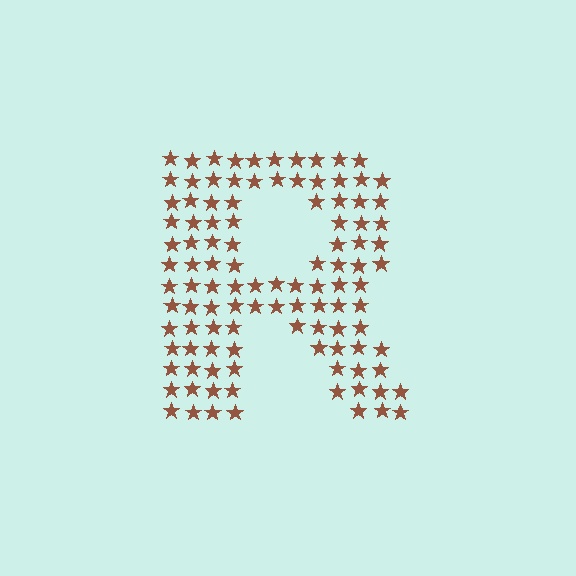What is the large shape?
The large shape is the letter R.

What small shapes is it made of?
It is made of small stars.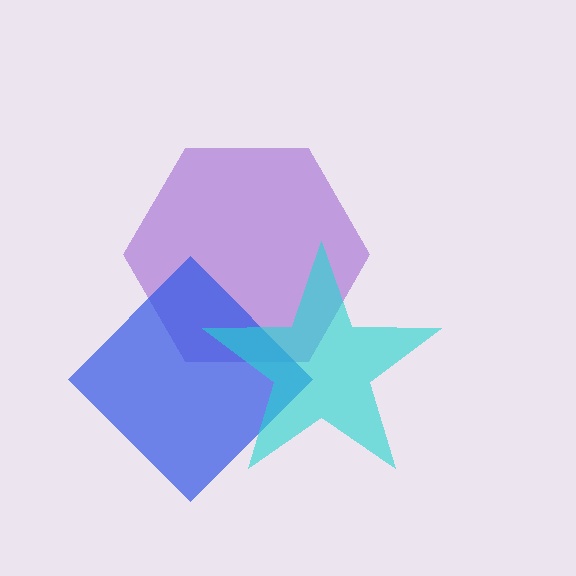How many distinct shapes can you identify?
There are 3 distinct shapes: a purple hexagon, a blue diamond, a cyan star.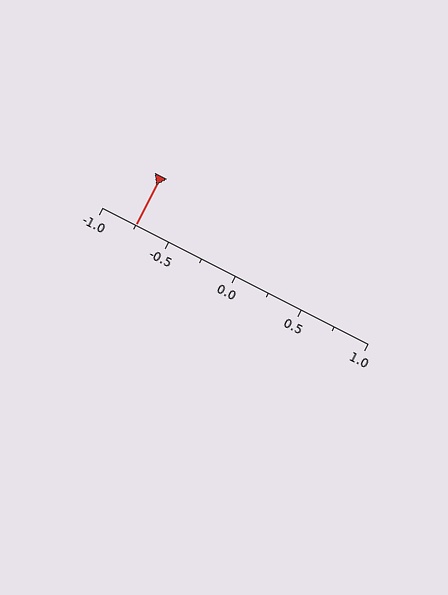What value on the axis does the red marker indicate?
The marker indicates approximately -0.75.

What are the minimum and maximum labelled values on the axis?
The axis runs from -1.0 to 1.0.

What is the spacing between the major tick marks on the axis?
The major ticks are spaced 0.5 apart.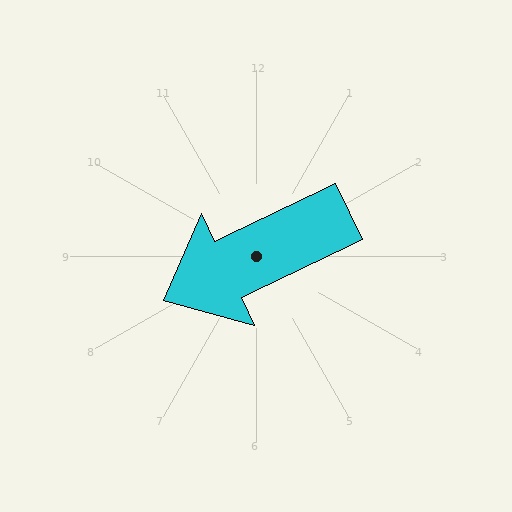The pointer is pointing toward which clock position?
Roughly 8 o'clock.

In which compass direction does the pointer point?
Southwest.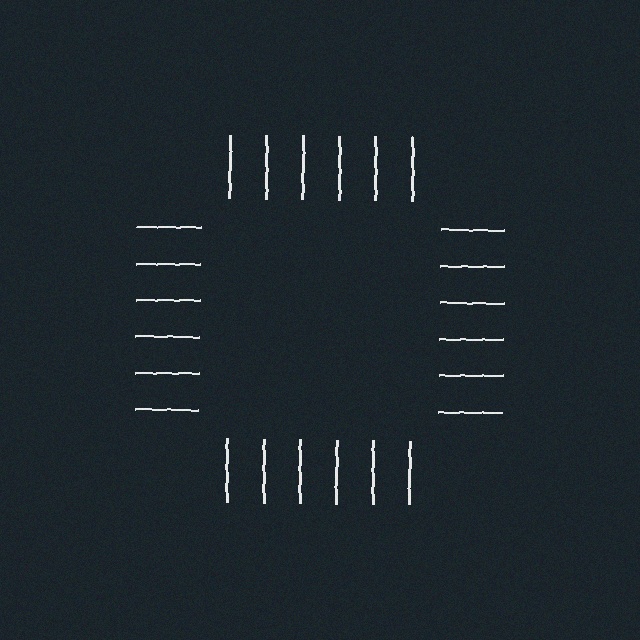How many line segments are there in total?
24 — 6 along each of the 4 edges.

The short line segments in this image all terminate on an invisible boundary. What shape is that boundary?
An illusory square — the line segments terminate on its edges but no continuous stroke is drawn.